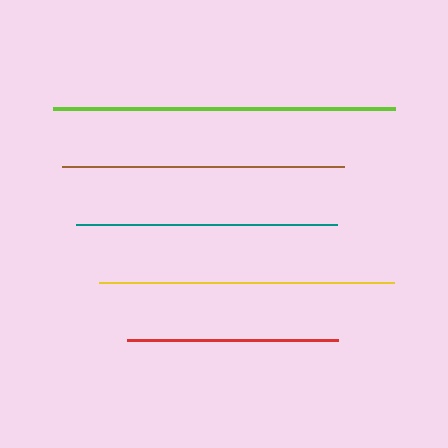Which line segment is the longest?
The lime line is the longest at approximately 342 pixels.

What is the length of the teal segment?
The teal segment is approximately 261 pixels long.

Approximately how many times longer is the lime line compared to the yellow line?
The lime line is approximately 1.2 times the length of the yellow line.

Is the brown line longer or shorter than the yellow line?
The yellow line is longer than the brown line.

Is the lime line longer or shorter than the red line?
The lime line is longer than the red line.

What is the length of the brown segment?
The brown segment is approximately 282 pixels long.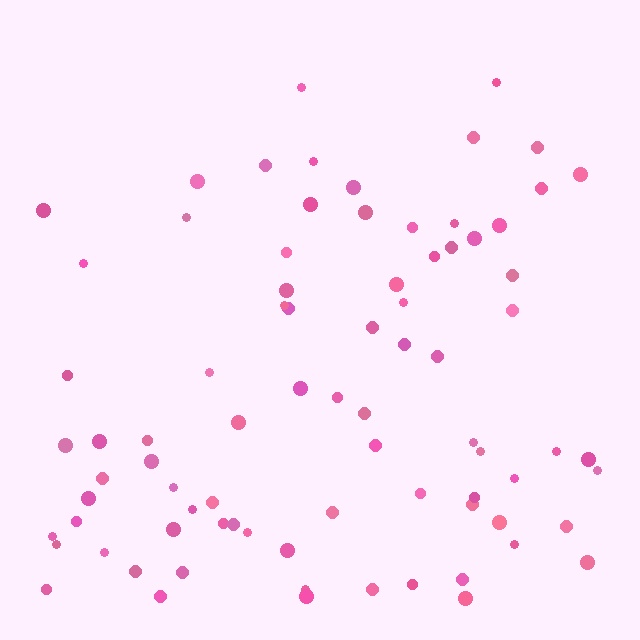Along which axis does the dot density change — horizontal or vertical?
Vertical.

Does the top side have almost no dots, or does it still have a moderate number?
Still a moderate number, just noticeably fewer than the bottom.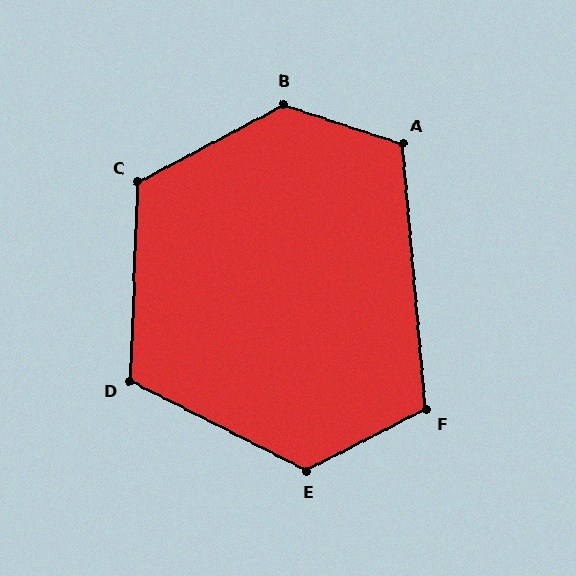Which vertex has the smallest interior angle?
F, at approximately 112 degrees.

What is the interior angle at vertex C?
Approximately 120 degrees (obtuse).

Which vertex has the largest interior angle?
B, at approximately 133 degrees.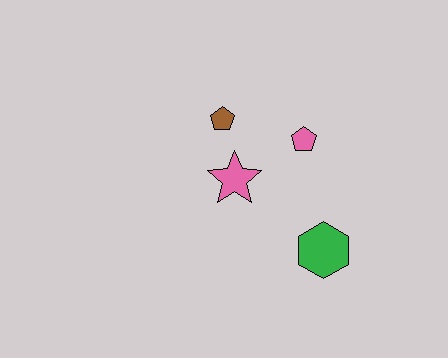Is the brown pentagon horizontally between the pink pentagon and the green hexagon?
No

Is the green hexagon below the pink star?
Yes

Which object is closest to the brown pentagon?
The pink star is closest to the brown pentagon.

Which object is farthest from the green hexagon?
The brown pentagon is farthest from the green hexagon.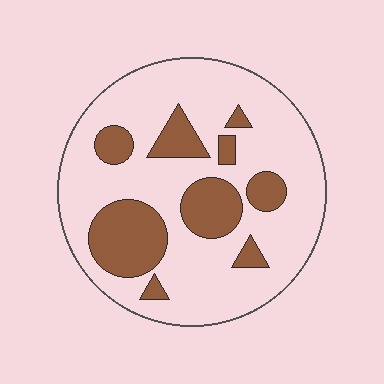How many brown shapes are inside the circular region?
9.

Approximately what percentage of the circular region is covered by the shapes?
Approximately 25%.